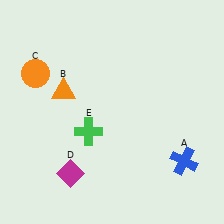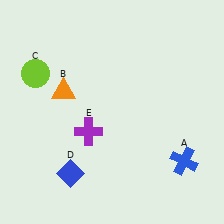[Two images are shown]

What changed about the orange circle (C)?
In Image 1, C is orange. In Image 2, it changed to lime.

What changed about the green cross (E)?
In Image 1, E is green. In Image 2, it changed to purple.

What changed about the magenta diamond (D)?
In Image 1, D is magenta. In Image 2, it changed to blue.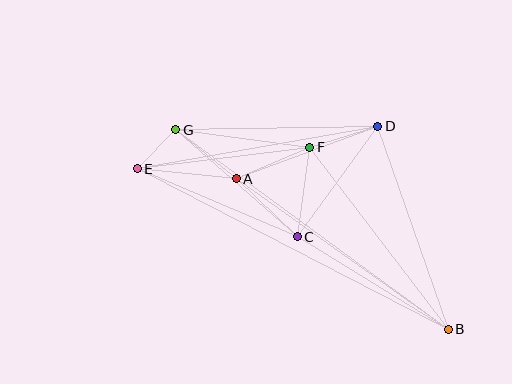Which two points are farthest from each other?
Points B and E are farthest from each other.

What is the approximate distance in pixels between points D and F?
The distance between D and F is approximately 72 pixels.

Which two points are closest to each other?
Points E and G are closest to each other.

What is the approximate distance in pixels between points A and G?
The distance between A and G is approximately 78 pixels.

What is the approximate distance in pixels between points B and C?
The distance between B and C is approximately 177 pixels.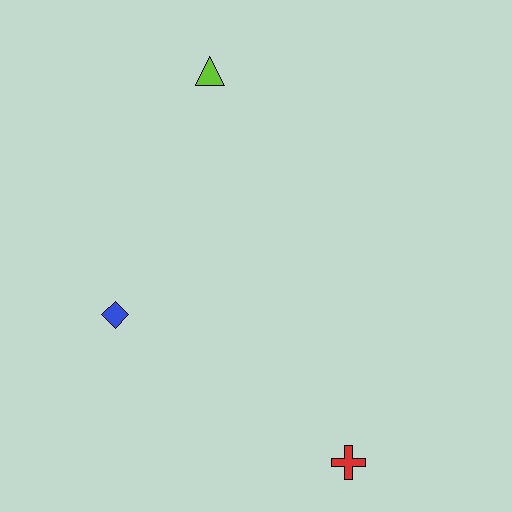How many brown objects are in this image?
There are no brown objects.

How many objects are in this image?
There are 3 objects.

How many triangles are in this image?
There is 1 triangle.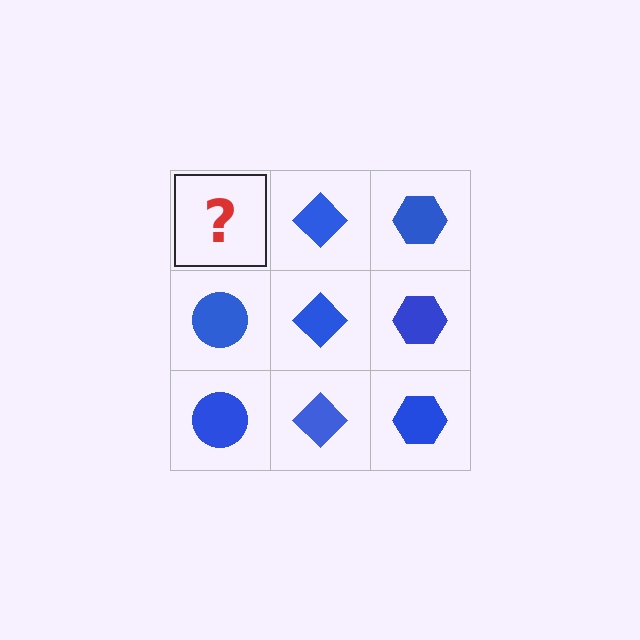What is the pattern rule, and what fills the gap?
The rule is that each column has a consistent shape. The gap should be filled with a blue circle.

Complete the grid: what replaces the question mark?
The question mark should be replaced with a blue circle.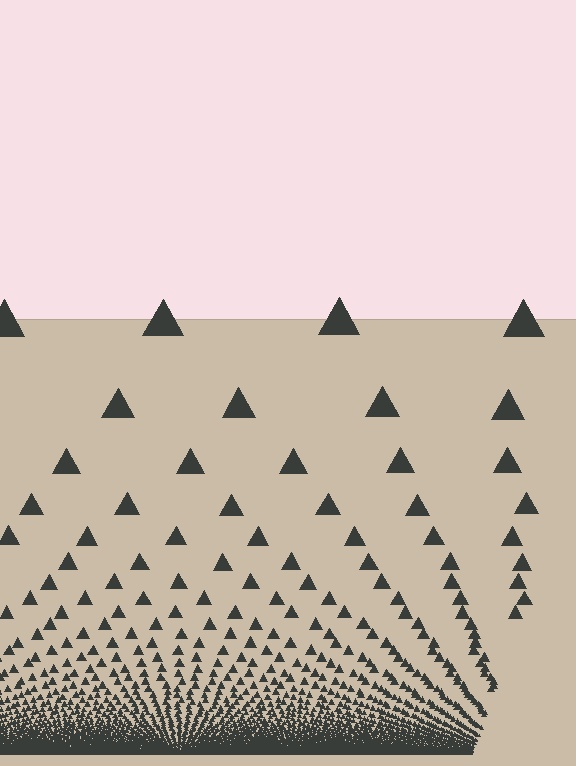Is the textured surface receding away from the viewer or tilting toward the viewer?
The surface appears to tilt toward the viewer. Texture elements get larger and sparser toward the top.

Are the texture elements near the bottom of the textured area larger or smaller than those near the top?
Smaller. The gradient is inverted — elements near the bottom are smaller and denser.